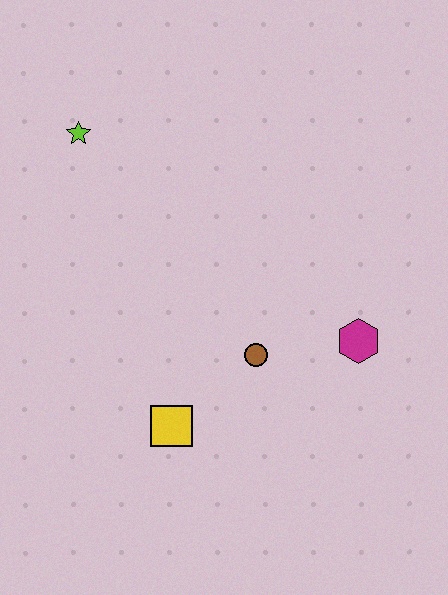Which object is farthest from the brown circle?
The lime star is farthest from the brown circle.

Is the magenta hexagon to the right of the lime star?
Yes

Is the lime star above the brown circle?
Yes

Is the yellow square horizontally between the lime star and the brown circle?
Yes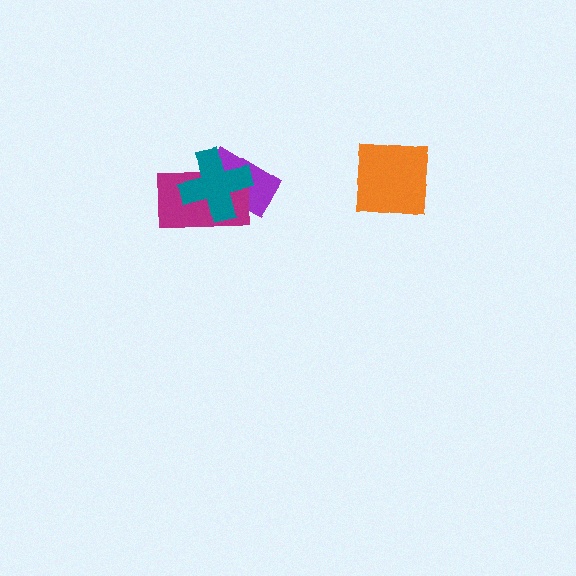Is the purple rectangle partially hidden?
Yes, it is partially covered by another shape.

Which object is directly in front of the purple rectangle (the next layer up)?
The magenta rectangle is directly in front of the purple rectangle.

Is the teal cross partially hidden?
No, no other shape covers it.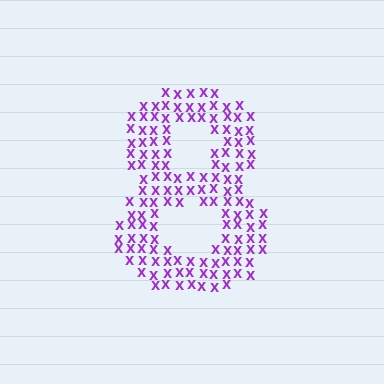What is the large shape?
The large shape is the digit 8.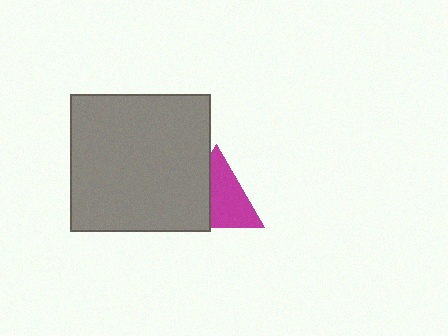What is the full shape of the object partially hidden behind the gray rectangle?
The partially hidden object is a magenta triangle.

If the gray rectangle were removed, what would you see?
You would see the complete magenta triangle.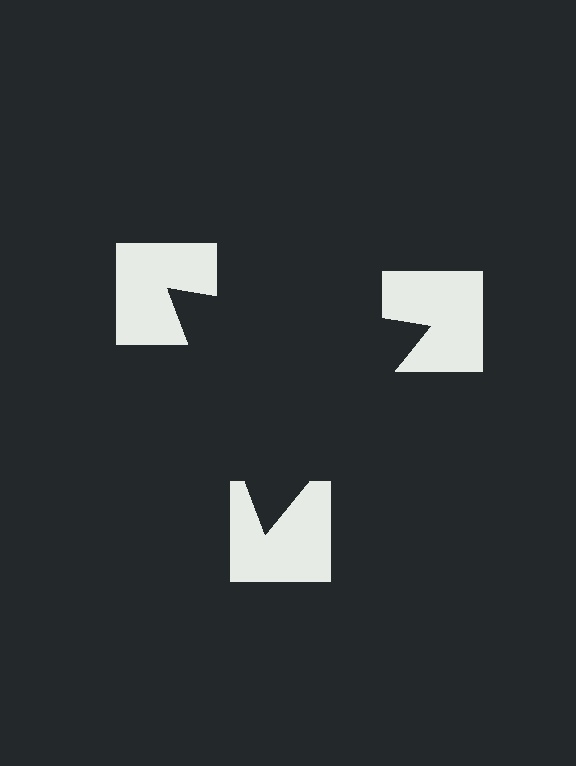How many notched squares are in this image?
There are 3 — one at each vertex of the illusory triangle.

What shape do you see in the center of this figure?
An illusory triangle — its edges are inferred from the aligned wedge cuts in the notched squares, not physically drawn.